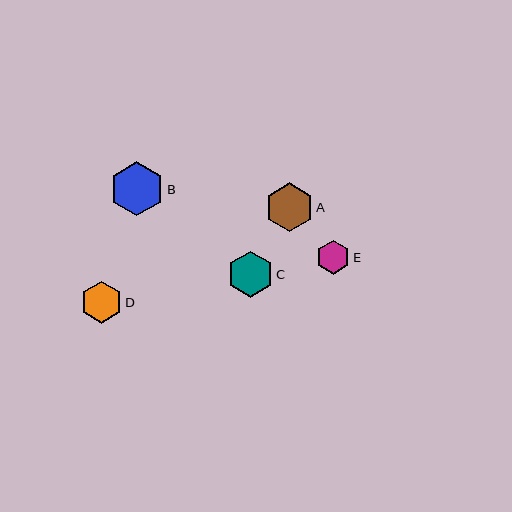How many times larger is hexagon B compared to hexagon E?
Hexagon B is approximately 1.6 times the size of hexagon E.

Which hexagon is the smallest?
Hexagon E is the smallest with a size of approximately 34 pixels.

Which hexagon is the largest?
Hexagon B is the largest with a size of approximately 54 pixels.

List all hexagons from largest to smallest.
From largest to smallest: B, A, C, D, E.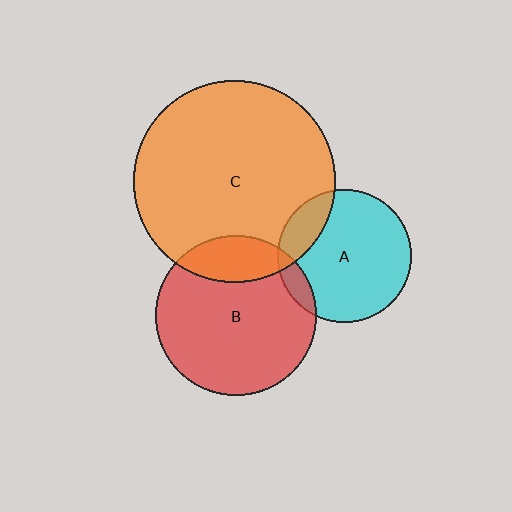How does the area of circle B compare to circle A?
Approximately 1.5 times.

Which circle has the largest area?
Circle C (orange).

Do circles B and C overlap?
Yes.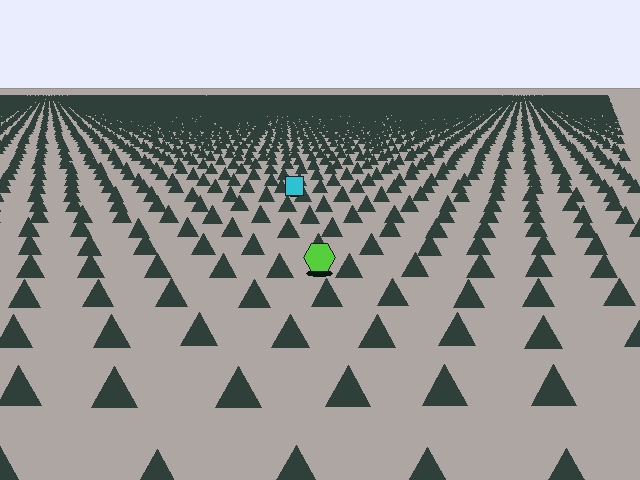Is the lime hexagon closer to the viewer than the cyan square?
Yes. The lime hexagon is closer — you can tell from the texture gradient: the ground texture is coarser near it.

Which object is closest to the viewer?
The lime hexagon is closest. The texture marks near it are larger and more spread out.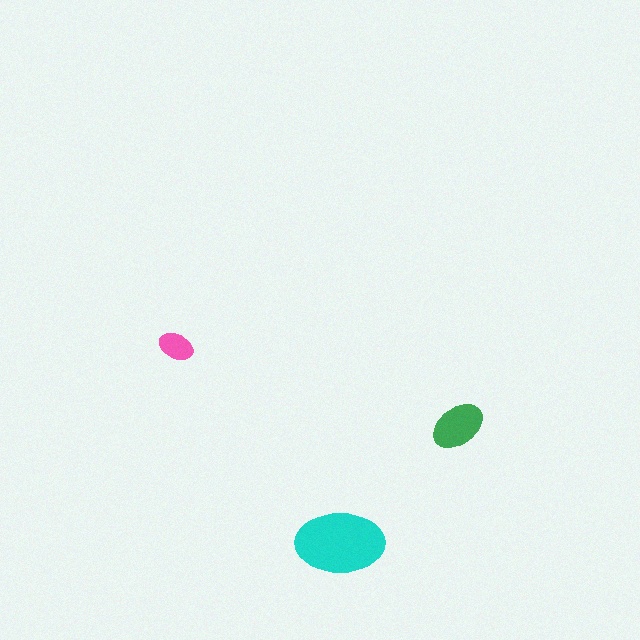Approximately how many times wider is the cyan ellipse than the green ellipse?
About 1.5 times wider.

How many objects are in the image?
There are 3 objects in the image.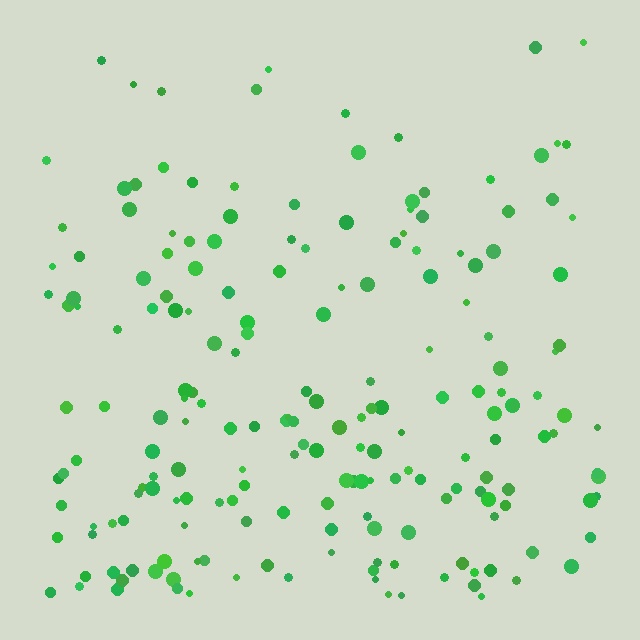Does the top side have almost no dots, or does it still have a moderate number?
Still a moderate number, just noticeably fewer than the bottom.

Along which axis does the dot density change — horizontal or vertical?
Vertical.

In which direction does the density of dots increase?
From top to bottom, with the bottom side densest.